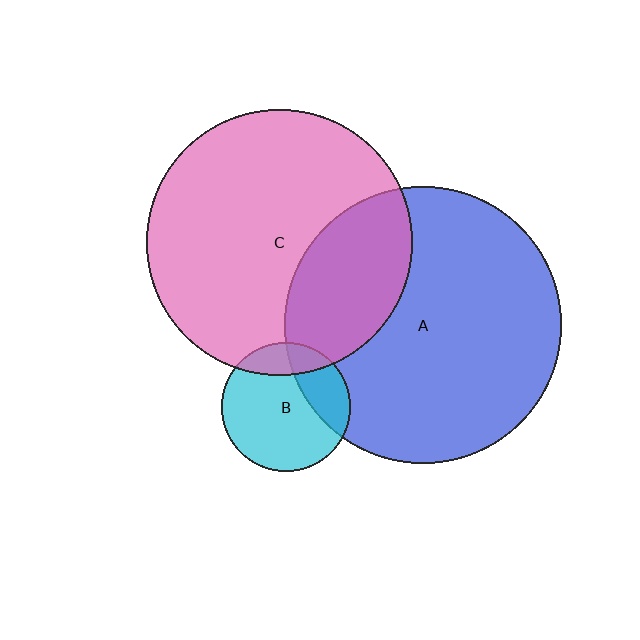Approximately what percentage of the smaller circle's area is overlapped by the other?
Approximately 25%.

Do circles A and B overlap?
Yes.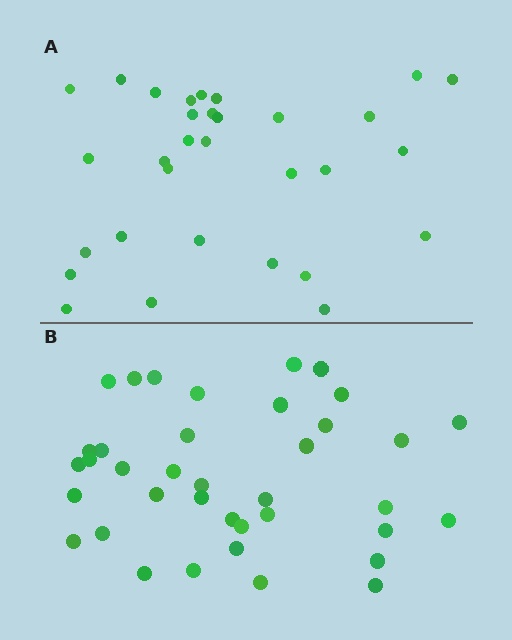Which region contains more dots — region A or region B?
Region B (the bottom region) has more dots.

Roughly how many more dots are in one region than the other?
Region B has roughly 8 or so more dots than region A.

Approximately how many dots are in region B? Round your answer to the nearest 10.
About 40 dots. (The exact count is 38, which rounds to 40.)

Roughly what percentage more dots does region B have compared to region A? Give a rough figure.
About 25% more.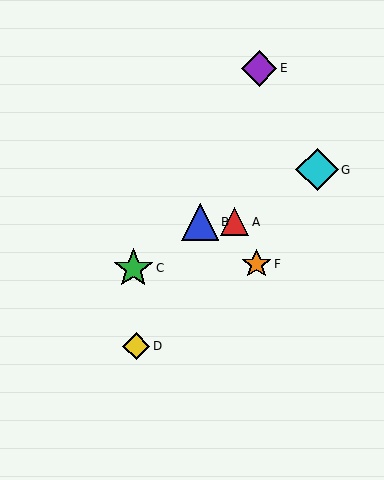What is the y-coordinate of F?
Object F is at y≈264.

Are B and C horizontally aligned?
No, B is at y≈222 and C is at y≈268.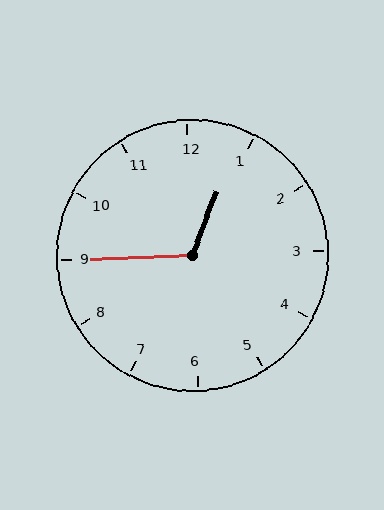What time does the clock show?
12:45.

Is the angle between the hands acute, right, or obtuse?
It is obtuse.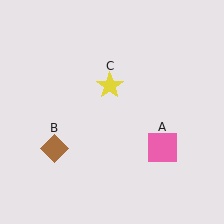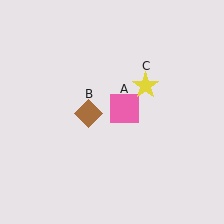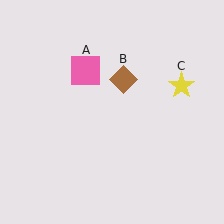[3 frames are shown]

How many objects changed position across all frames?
3 objects changed position: pink square (object A), brown diamond (object B), yellow star (object C).